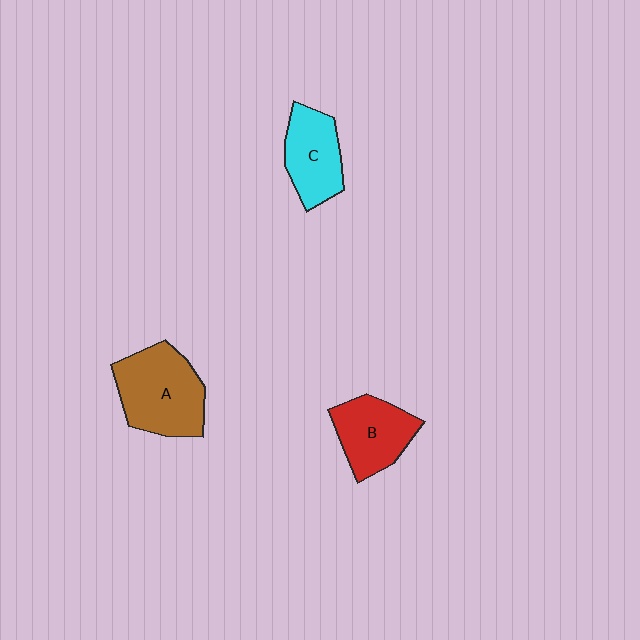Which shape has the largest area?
Shape A (brown).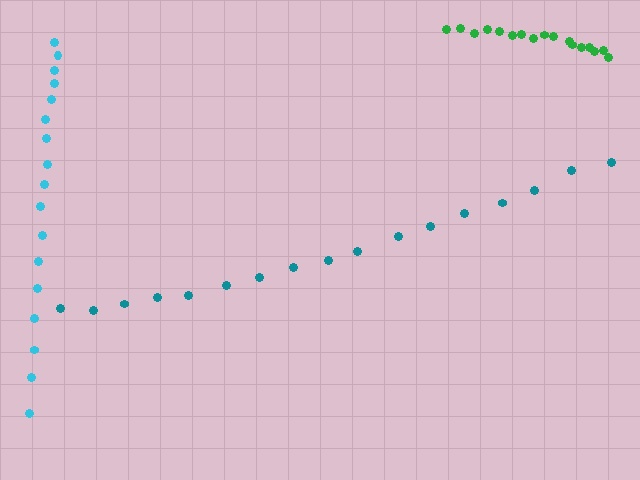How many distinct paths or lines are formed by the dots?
There are 3 distinct paths.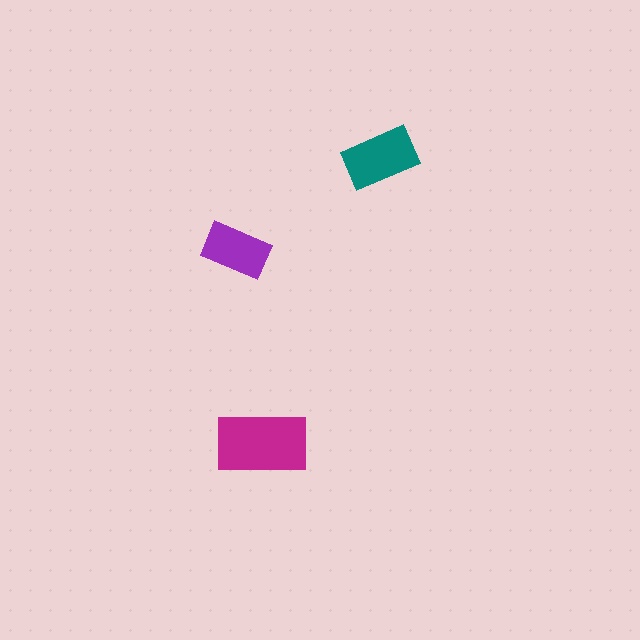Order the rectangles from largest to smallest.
the magenta one, the teal one, the purple one.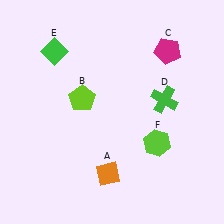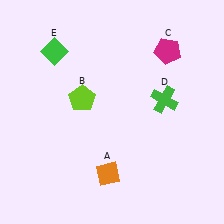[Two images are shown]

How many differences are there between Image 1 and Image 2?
There is 1 difference between the two images.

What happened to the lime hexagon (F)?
The lime hexagon (F) was removed in Image 2. It was in the bottom-right area of Image 1.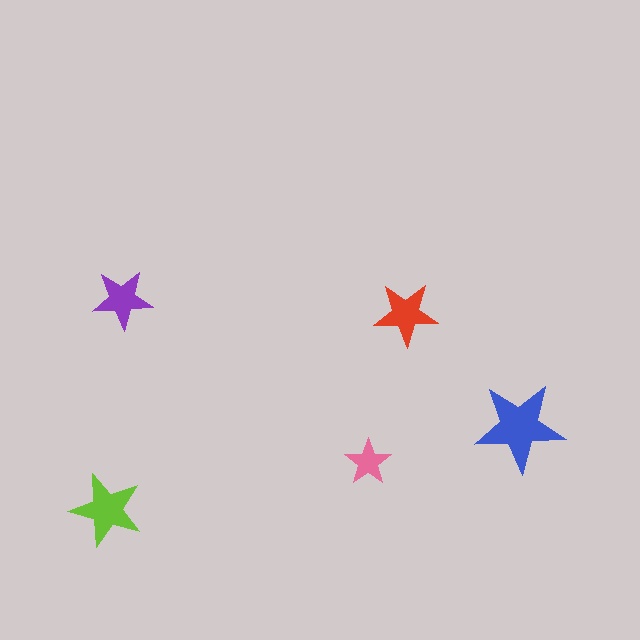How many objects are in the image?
There are 5 objects in the image.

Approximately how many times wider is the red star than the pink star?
About 1.5 times wider.